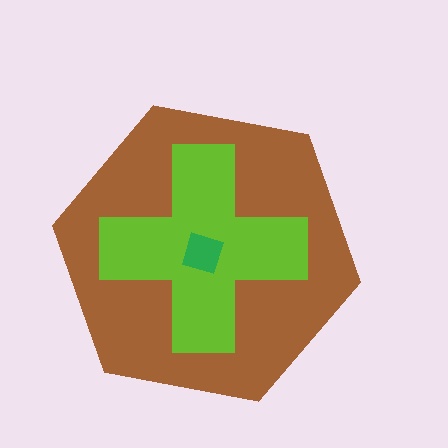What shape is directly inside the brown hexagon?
The lime cross.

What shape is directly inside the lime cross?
The green square.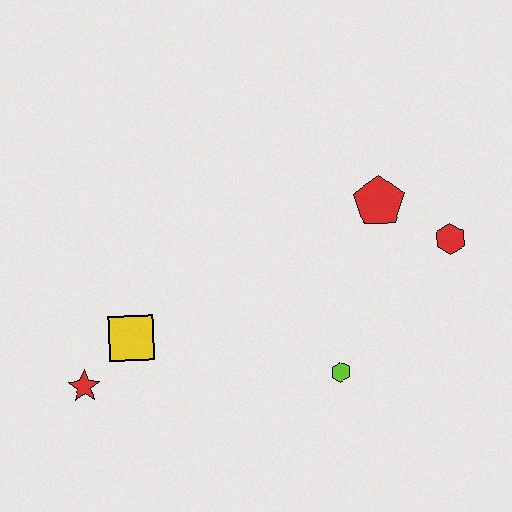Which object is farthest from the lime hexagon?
The red star is farthest from the lime hexagon.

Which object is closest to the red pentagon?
The red hexagon is closest to the red pentagon.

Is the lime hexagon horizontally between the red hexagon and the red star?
Yes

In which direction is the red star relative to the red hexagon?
The red star is to the left of the red hexagon.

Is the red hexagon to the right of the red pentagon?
Yes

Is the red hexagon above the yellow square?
Yes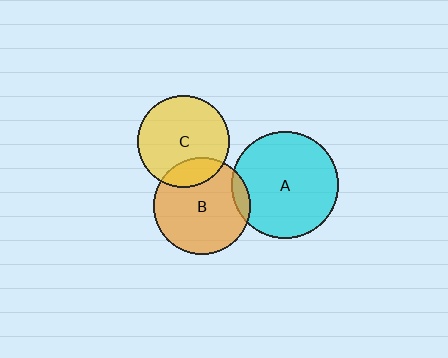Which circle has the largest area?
Circle A (cyan).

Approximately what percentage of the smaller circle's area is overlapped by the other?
Approximately 20%.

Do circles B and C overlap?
Yes.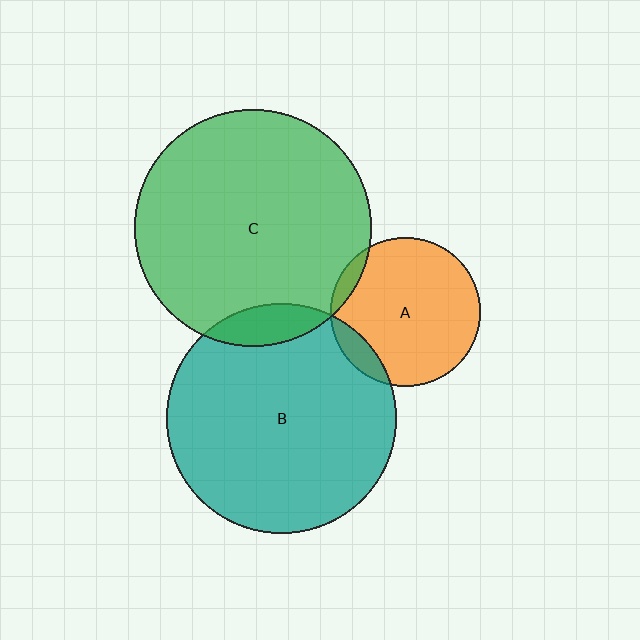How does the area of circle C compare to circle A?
Approximately 2.5 times.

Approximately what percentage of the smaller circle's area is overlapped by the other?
Approximately 5%.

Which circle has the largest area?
Circle C (green).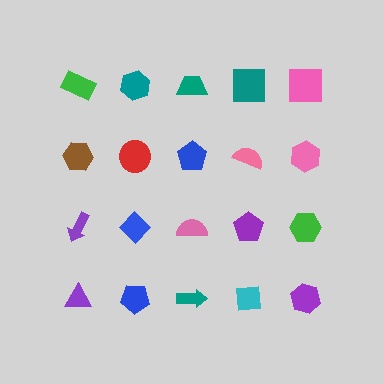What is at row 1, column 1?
A green rectangle.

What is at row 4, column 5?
A purple hexagon.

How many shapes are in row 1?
5 shapes.